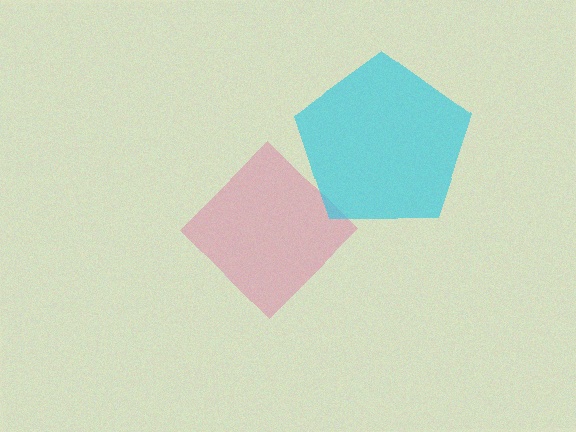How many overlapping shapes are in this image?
There are 2 overlapping shapes in the image.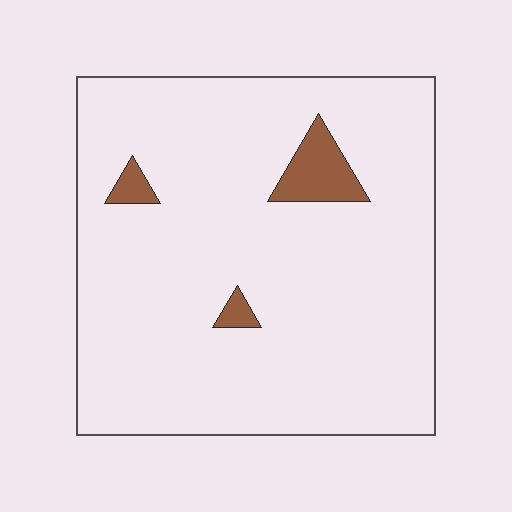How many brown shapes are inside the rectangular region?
3.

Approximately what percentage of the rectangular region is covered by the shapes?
Approximately 5%.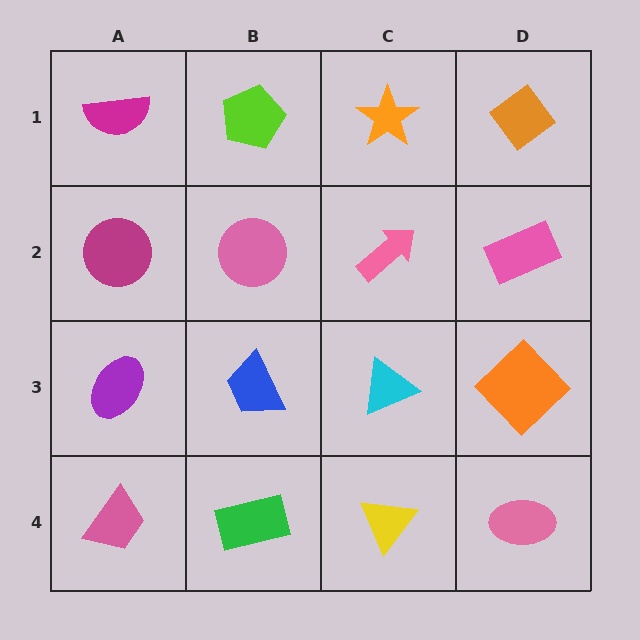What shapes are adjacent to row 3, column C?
A pink arrow (row 2, column C), a yellow triangle (row 4, column C), a blue trapezoid (row 3, column B), an orange diamond (row 3, column D).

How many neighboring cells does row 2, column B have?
4.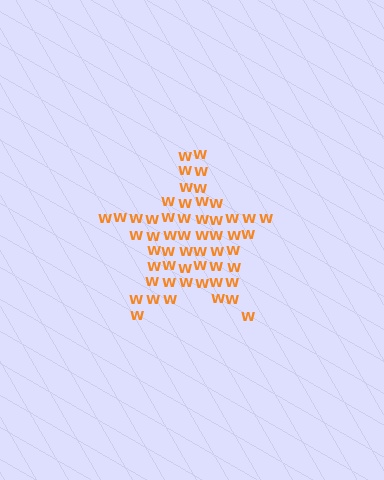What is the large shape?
The large shape is a star.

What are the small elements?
The small elements are letter W's.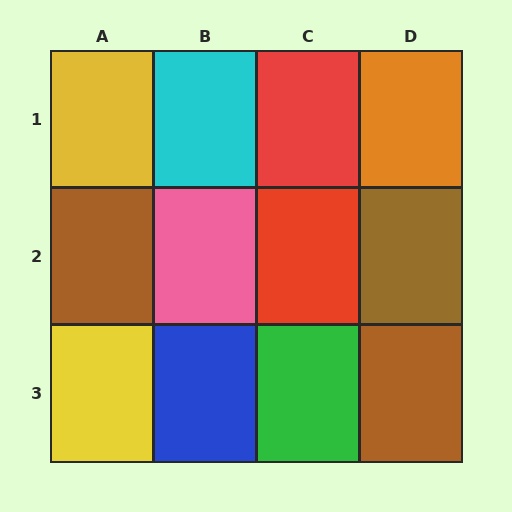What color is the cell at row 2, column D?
Brown.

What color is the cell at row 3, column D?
Brown.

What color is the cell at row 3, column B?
Blue.